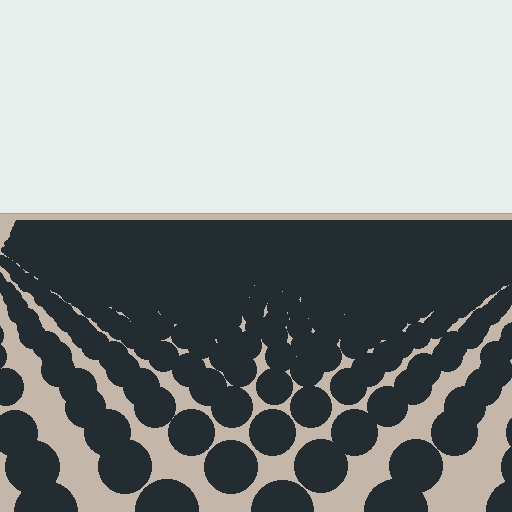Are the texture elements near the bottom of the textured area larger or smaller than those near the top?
Larger. Near the bottom, elements are closer to the viewer and appear at a bigger on-screen size.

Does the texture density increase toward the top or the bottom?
Density increases toward the top.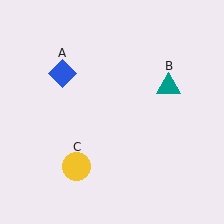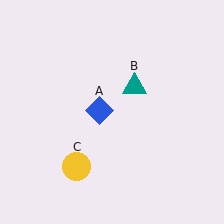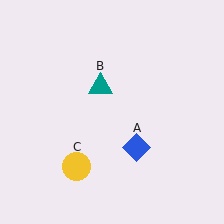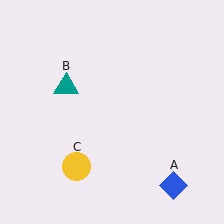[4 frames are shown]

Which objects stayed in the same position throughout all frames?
Yellow circle (object C) remained stationary.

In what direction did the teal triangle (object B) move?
The teal triangle (object B) moved left.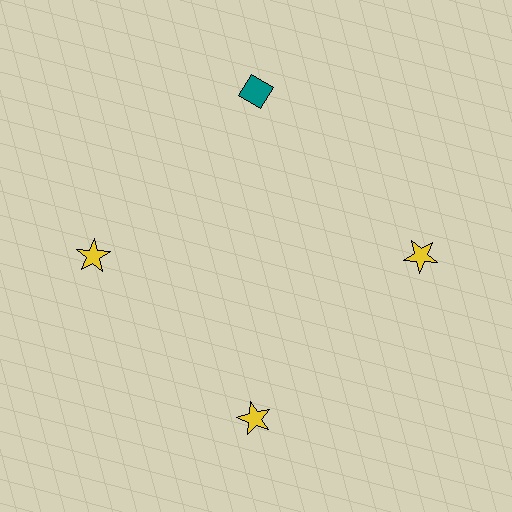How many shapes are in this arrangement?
There are 4 shapes arranged in a ring pattern.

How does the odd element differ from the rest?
It differs in both color (teal instead of yellow) and shape (diamond instead of star).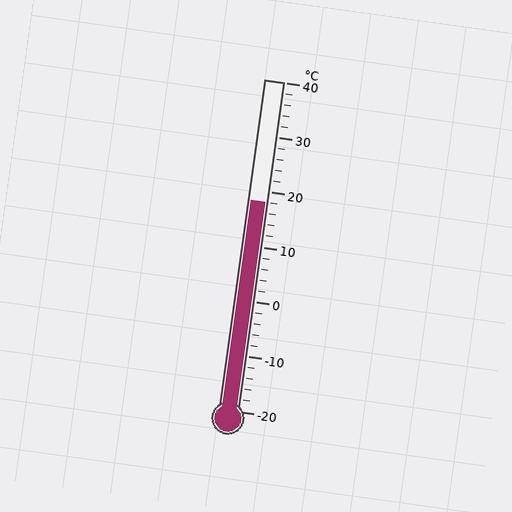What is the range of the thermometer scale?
The thermometer scale ranges from -20°C to 40°C.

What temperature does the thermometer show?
The thermometer shows approximately 18°C.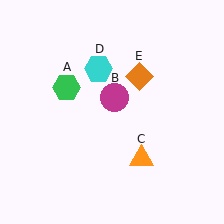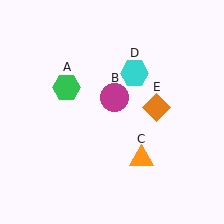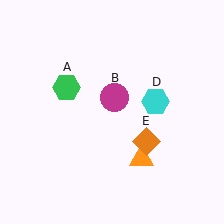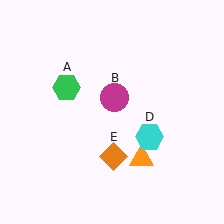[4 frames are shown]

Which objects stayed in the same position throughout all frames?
Green hexagon (object A) and magenta circle (object B) and orange triangle (object C) remained stationary.